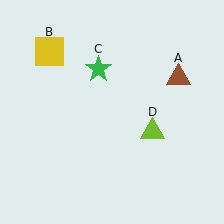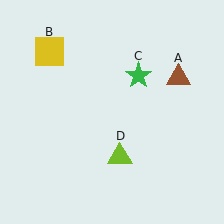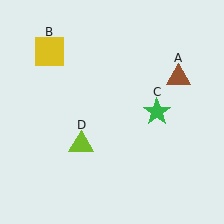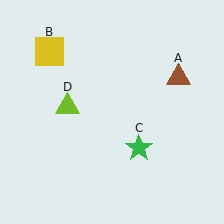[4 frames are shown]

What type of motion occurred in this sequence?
The green star (object C), lime triangle (object D) rotated clockwise around the center of the scene.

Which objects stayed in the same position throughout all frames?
Brown triangle (object A) and yellow square (object B) remained stationary.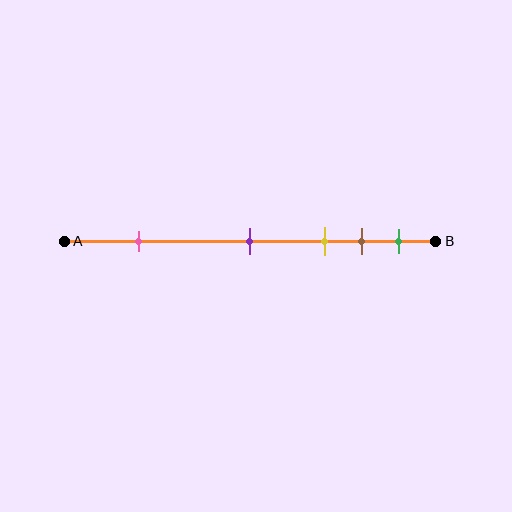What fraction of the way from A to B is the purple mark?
The purple mark is approximately 50% (0.5) of the way from A to B.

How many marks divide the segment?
There are 5 marks dividing the segment.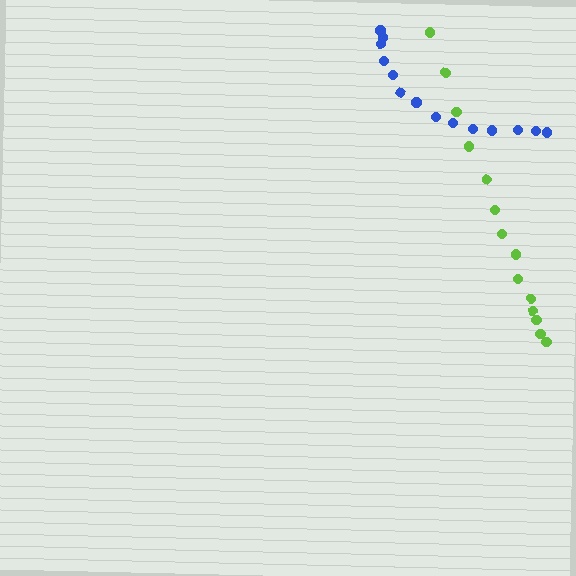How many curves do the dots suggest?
There are 2 distinct paths.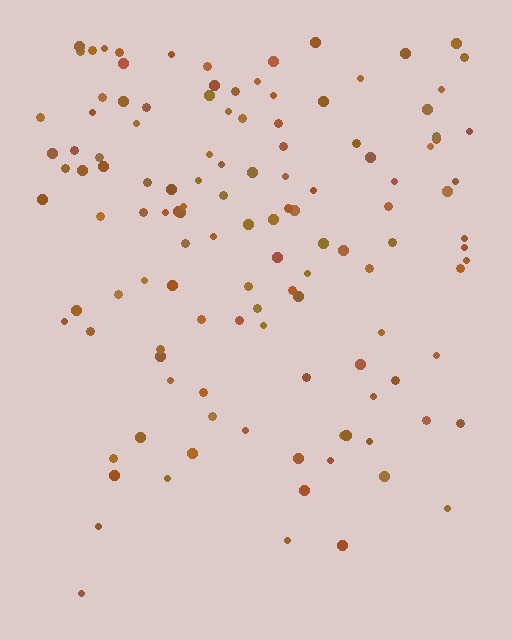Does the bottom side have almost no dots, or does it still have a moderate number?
Still a moderate number, just noticeably fewer than the top.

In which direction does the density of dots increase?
From bottom to top, with the top side densest.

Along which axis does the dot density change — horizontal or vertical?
Vertical.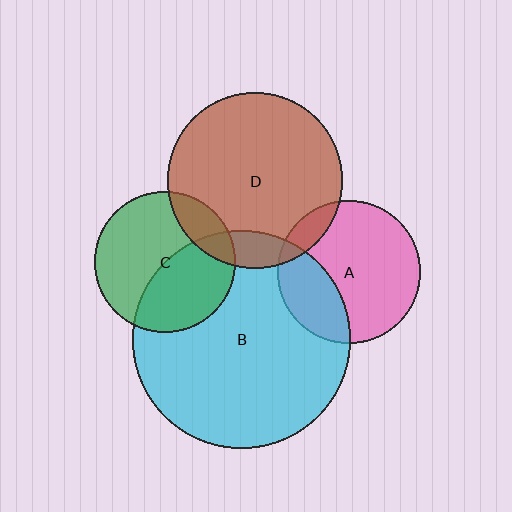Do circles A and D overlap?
Yes.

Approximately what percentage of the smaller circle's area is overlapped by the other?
Approximately 10%.